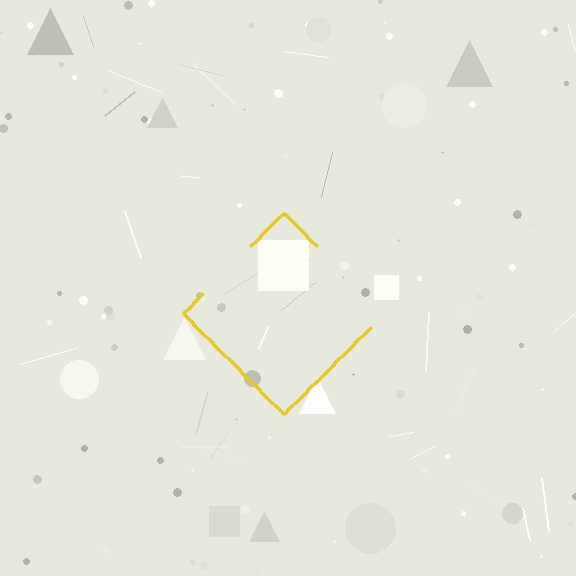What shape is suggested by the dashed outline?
The dashed outline suggests a diamond.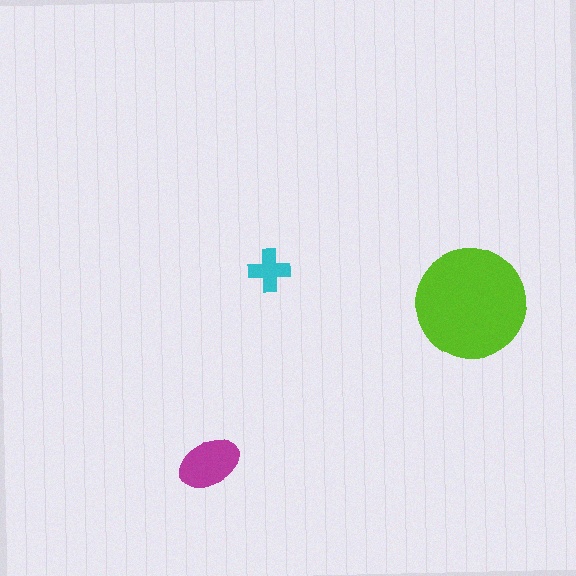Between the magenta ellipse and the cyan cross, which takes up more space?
The magenta ellipse.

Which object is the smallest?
The cyan cross.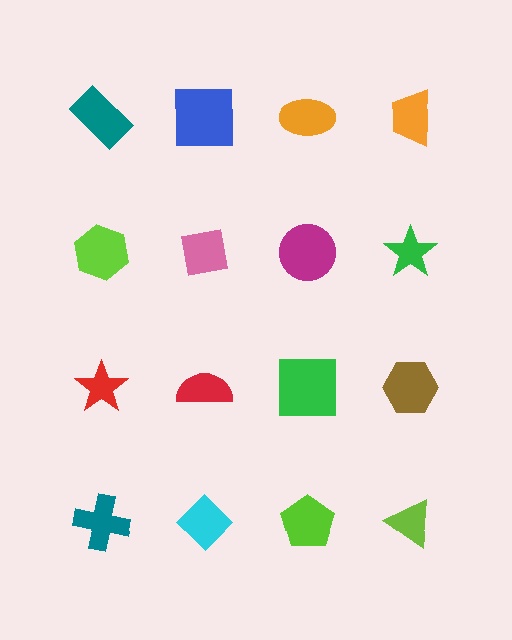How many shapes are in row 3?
4 shapes.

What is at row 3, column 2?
A red semicircle.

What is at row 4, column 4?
A lime triangle.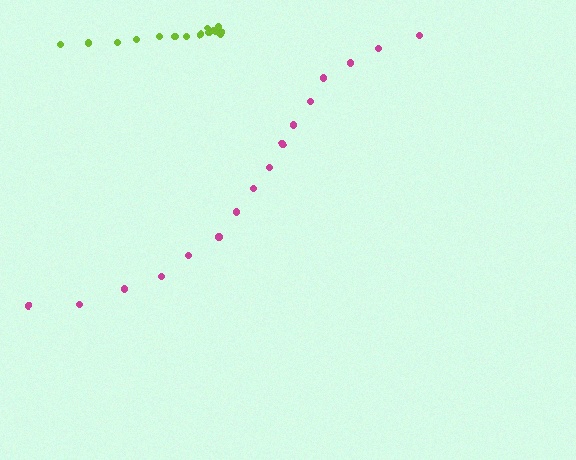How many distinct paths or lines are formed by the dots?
There are 2 distinct paths.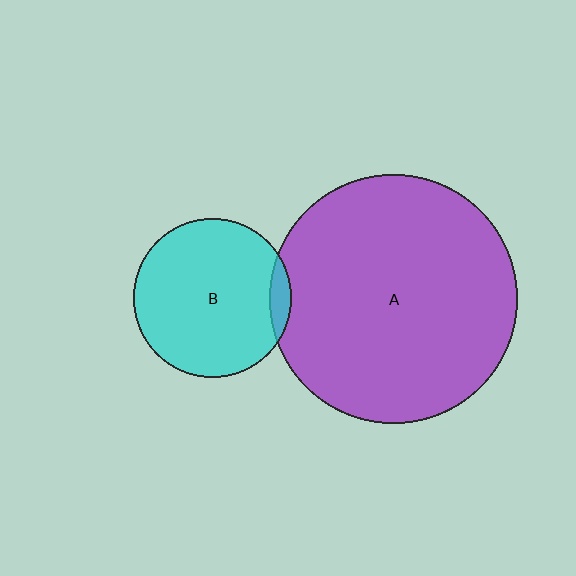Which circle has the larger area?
Circle A (purple).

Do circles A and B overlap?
Yes.